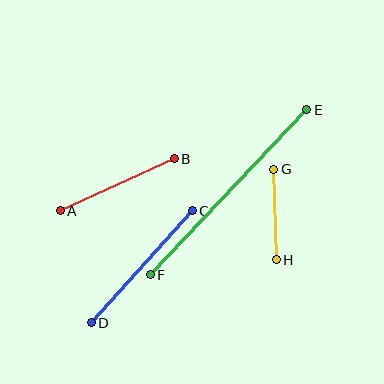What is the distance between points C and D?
The distance is approximately 151 pixels.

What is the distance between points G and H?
The distance is approximately 90 pixels.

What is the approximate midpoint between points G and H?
The midpoint is at approximately (275, 214) pixels.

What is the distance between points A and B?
The distance is approximately 125 pixels.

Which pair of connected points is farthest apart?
Points E and F are farthest apart.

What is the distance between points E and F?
The distance is approximately 227 pixels.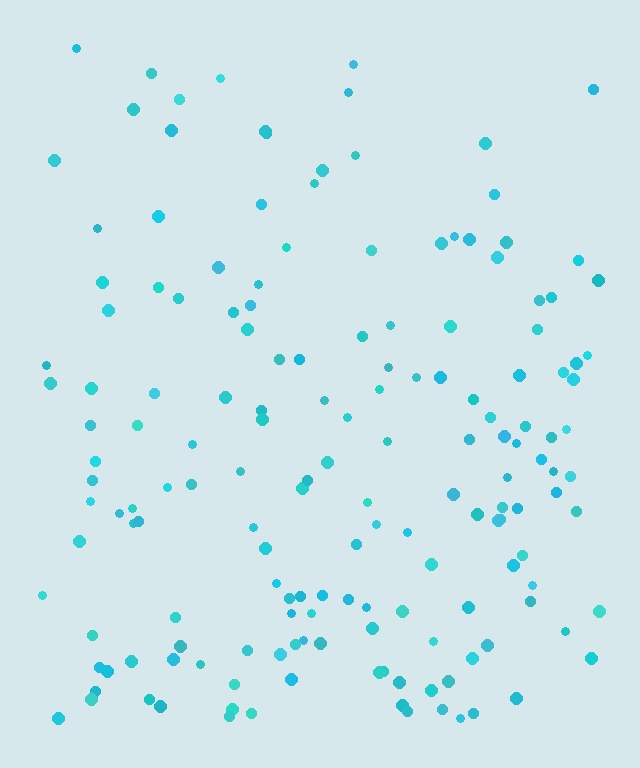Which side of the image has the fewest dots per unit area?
The top.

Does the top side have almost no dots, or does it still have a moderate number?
Still a moderate number, just noticeably fewer than the bottom.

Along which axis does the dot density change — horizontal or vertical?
Vertical.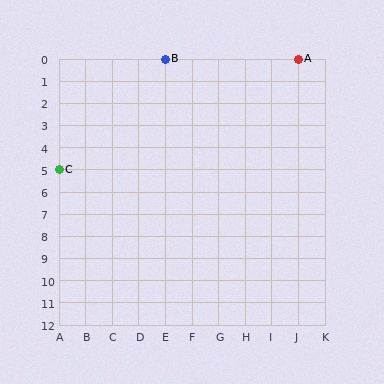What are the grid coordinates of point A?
Point A is at grid coordinates (J, 0).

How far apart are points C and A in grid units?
Points C and A are 9 columns and 5 rows apart (about 10.3 grid units diagonally).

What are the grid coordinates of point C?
Point C is at grid coordinates (A, 5).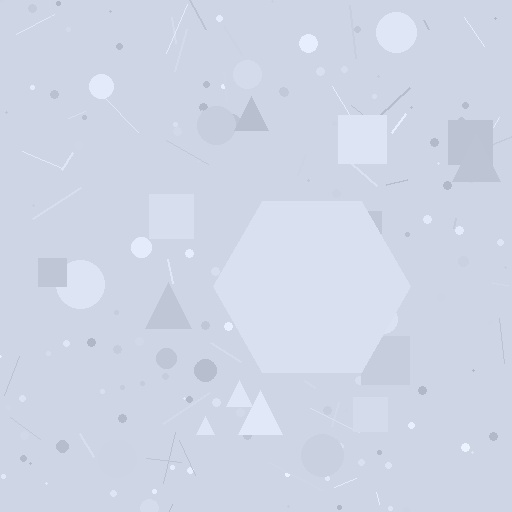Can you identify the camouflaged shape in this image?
The camouflaged shape is a hexagon.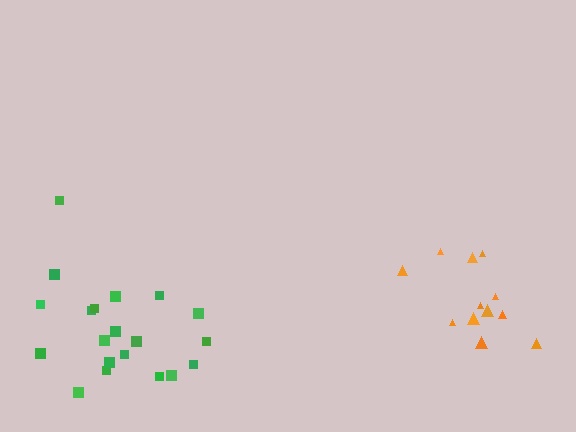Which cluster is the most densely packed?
Orange.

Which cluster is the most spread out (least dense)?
Green.